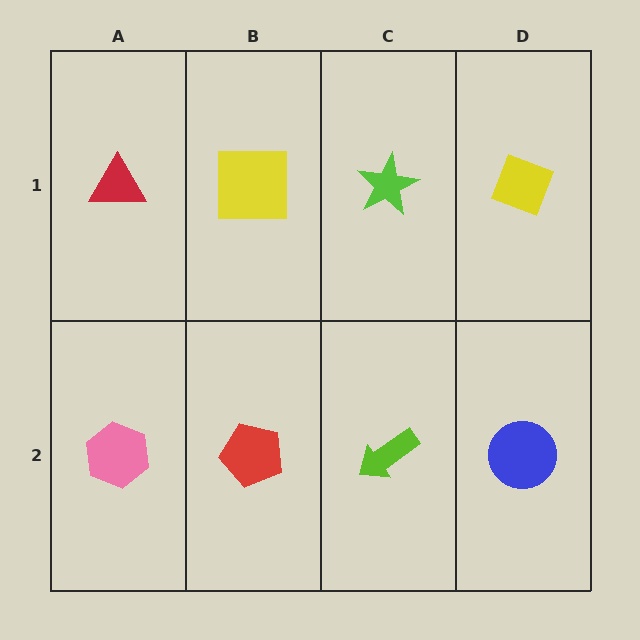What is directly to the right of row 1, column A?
A yellow square.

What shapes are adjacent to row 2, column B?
A yellow square (row 1, column B), a pink hexagon (row 2, column A), a lime arrow (row 2, column C).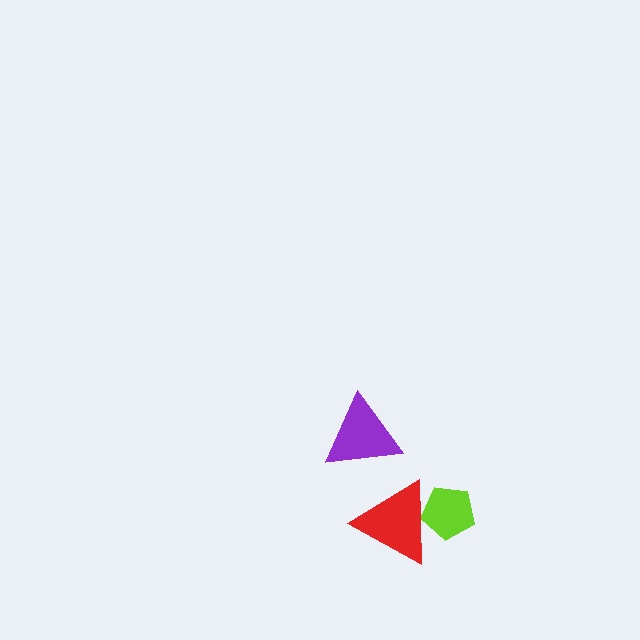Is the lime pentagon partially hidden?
Yes, it is partially covered by another shape.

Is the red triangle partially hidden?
No, no other shape covers it.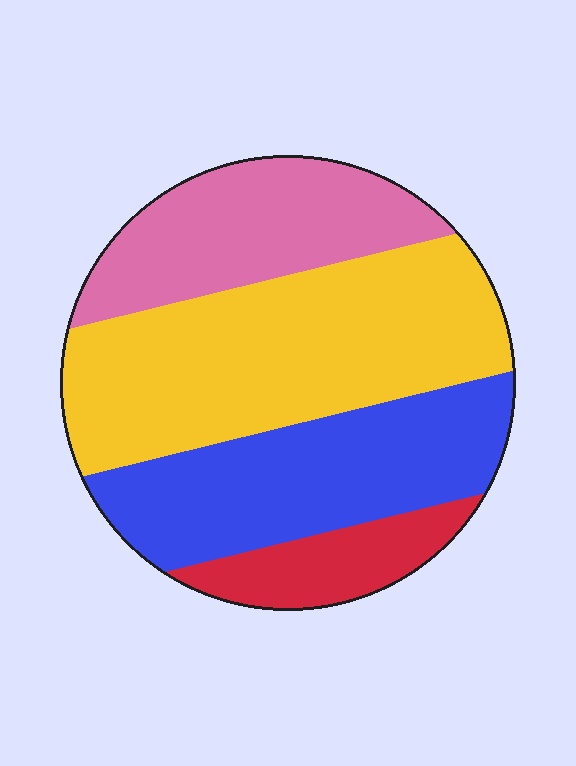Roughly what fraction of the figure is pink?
Pink takes up about one fifth (1/5) of the figure.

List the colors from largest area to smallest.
From largest to smallest: yellow, blue, pink, red.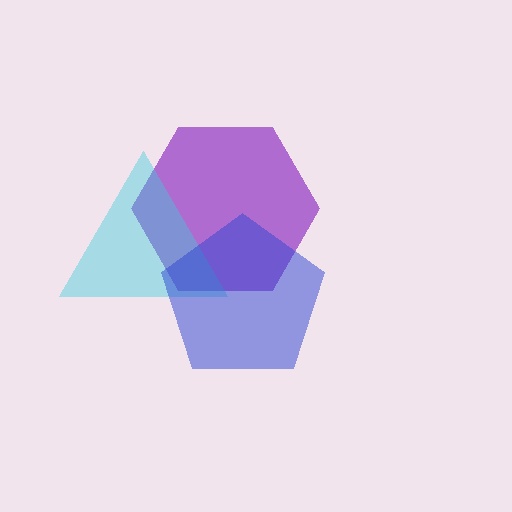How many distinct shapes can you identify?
There are 3 distinct shapes: a purple hexagon, a cyan triangle, a blue pentagon.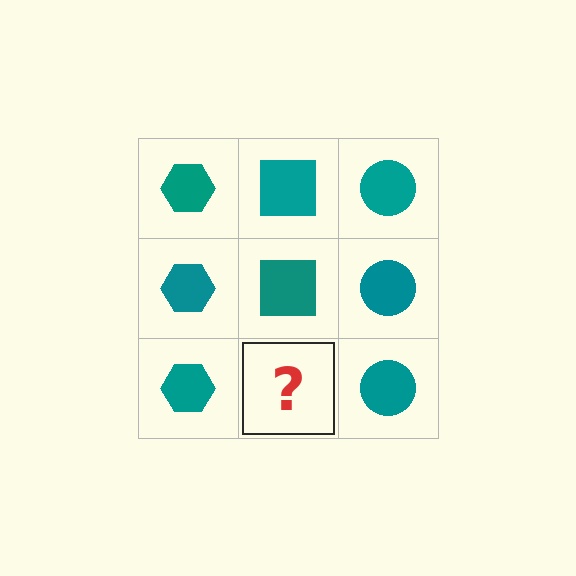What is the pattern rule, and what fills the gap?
The rule is that each column has a consistent shape. The gap should be filled with a teal square.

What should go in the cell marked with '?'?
The missing cell should contain a teal square.